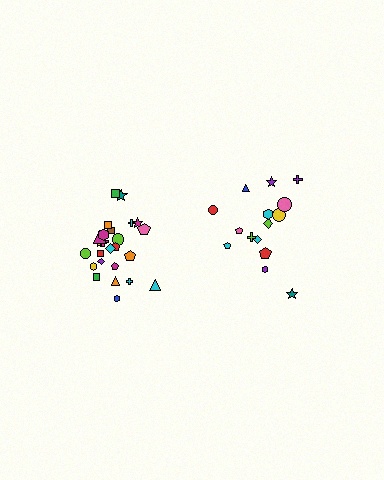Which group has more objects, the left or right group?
The left group.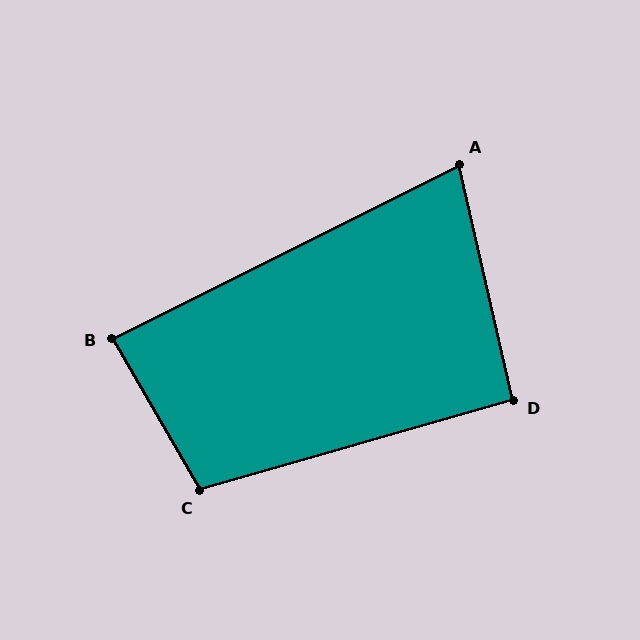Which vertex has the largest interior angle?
C, at approximately 104 degrees.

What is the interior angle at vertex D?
Approximately 93 degrees (approximately right).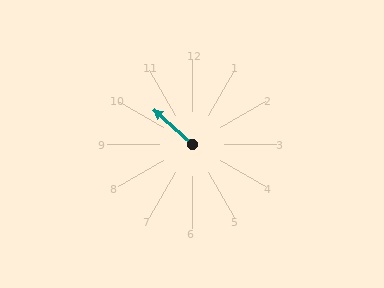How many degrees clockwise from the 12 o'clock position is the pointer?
Approximately 312 degrees.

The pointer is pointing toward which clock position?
Roughly 10 o'clock.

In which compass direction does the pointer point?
Northwest.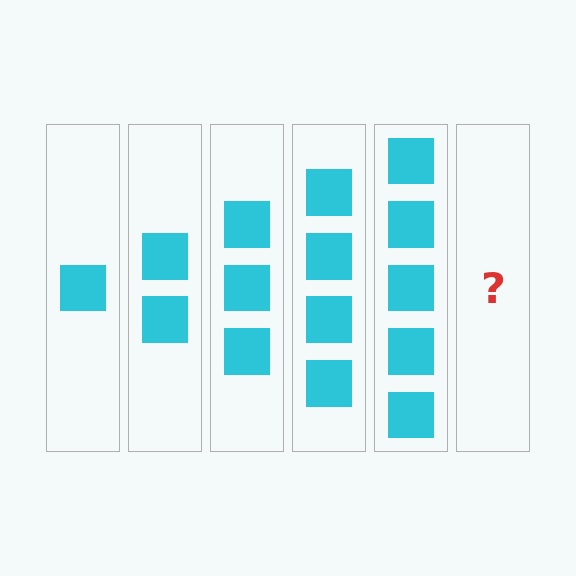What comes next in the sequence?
The next element should be 6 squares.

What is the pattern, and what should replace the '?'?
The pattern is that each step adds one more square. The '?' should be 6 squares.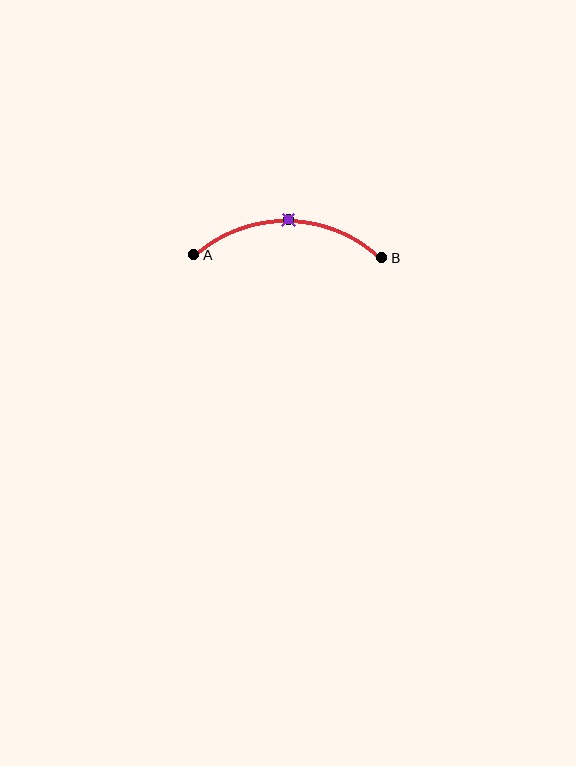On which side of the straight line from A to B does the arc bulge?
The arc bulges above the straight line connecting A and B.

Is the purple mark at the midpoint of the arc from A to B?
Yes. The purple mark lies on the arc at equal arc-length from both A and B — it is the arc midpoint.